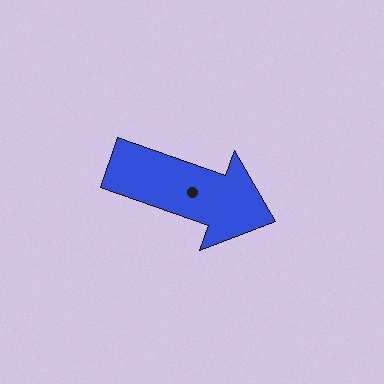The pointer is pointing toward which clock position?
Roughly 4 o'clock.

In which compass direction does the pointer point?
East.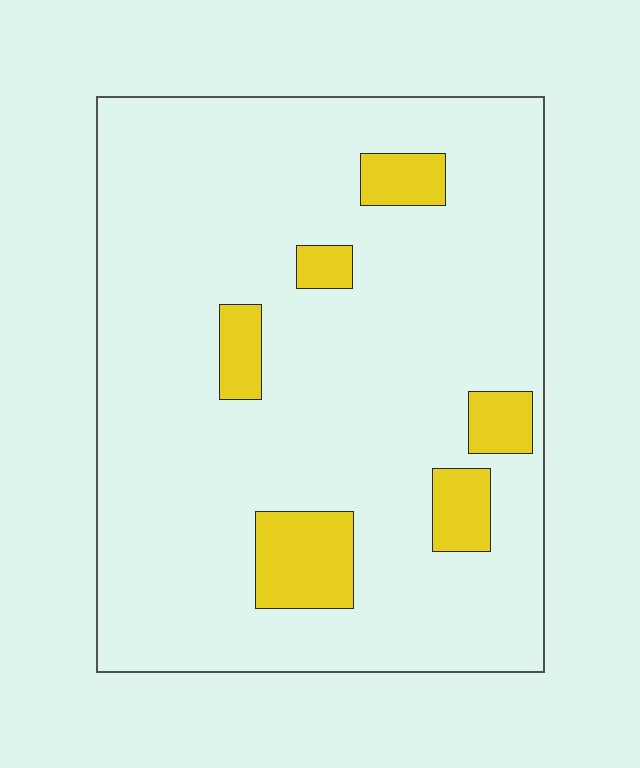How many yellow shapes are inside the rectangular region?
6.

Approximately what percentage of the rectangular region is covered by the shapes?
Approximately 10%.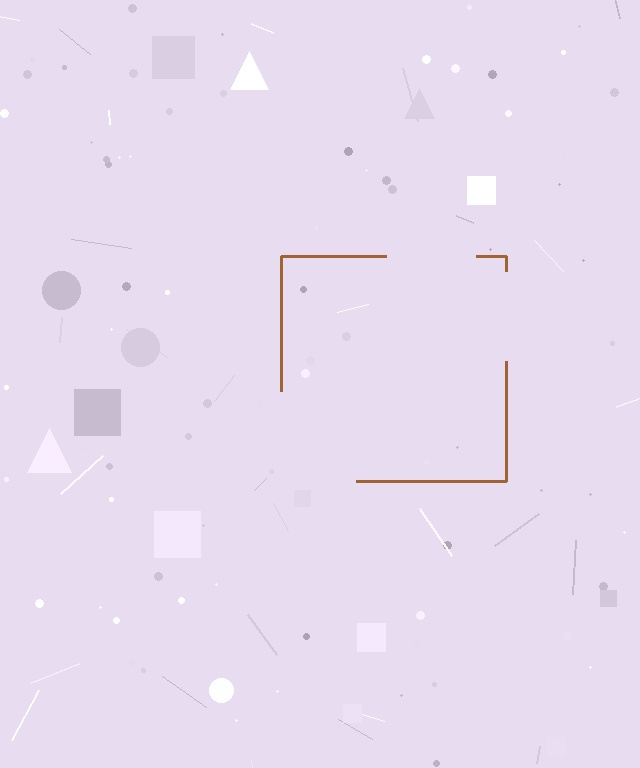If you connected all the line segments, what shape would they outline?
They would outline a square.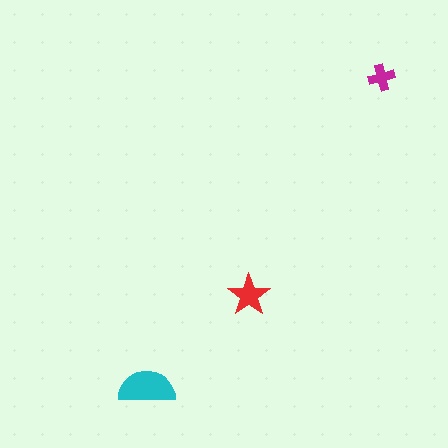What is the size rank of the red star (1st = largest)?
2nd.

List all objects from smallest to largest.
The magenta cross, the red star, the cyan semicircle.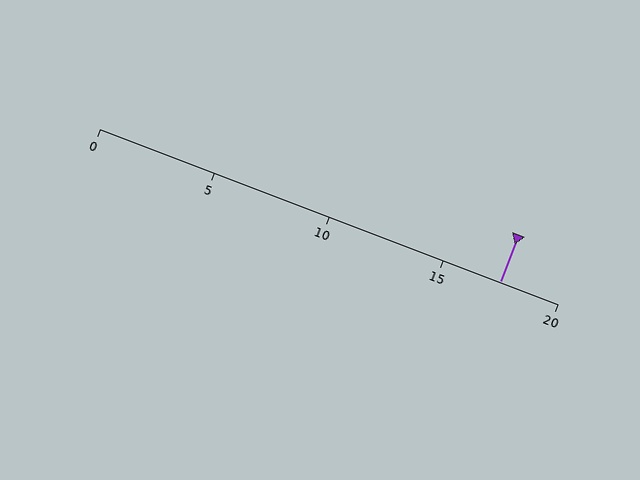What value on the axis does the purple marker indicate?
The marker indicates approximately 17.5.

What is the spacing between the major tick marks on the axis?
The major ticks are spaced 5 apart.